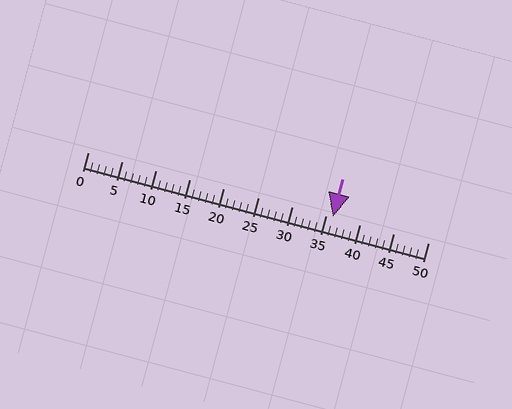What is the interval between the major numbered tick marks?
The major tick marks are spaced 5 units apart.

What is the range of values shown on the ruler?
The ruler shows values from 0 to 50.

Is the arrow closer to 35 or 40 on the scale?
The arrow is closer to 35.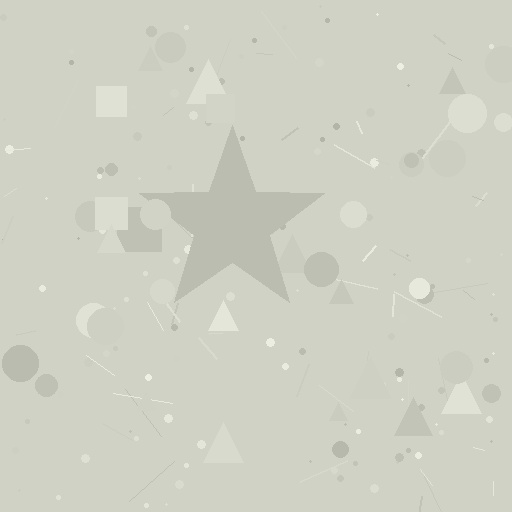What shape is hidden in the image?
A star is hidden in the image.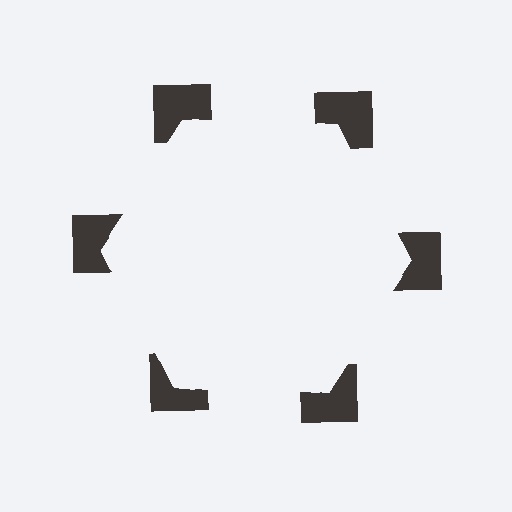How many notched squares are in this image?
There are 6 — one at each vertex of the illusory hexagon.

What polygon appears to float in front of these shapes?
An illusory hexagon — its edges are inferred from the aligned wedge cuts in the notched squares, not physically drawn.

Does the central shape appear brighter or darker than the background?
It typically appears slightly brighter than the background, even though no actual brightness change is drawn.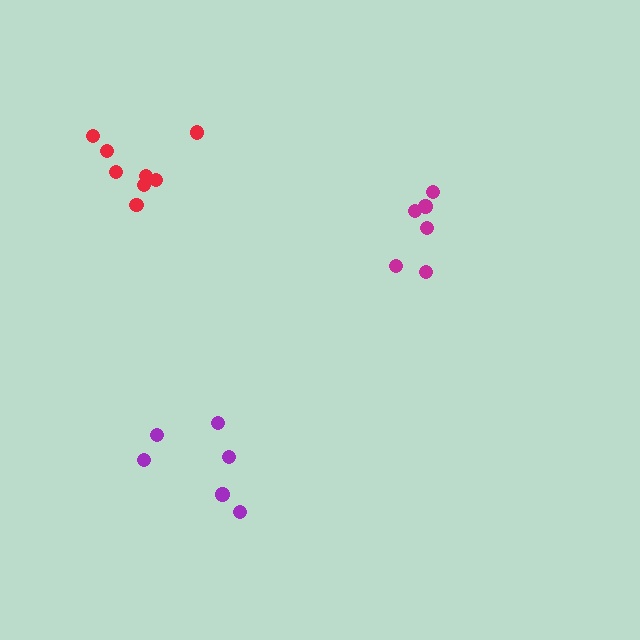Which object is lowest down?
The purple cluster is bottommost.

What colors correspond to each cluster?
The clusters are colored: purple, magenta, red.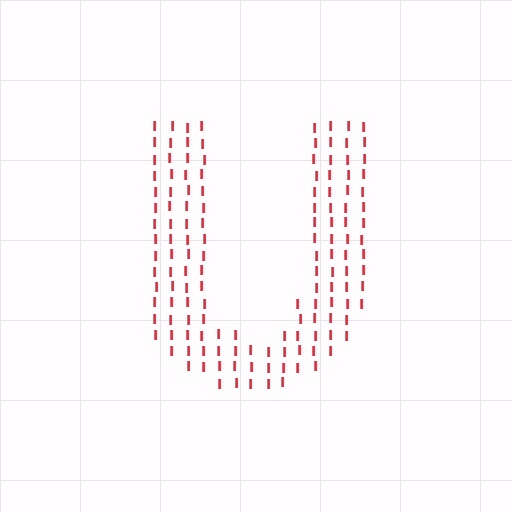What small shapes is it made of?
It is made of small letter I's.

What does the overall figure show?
The overall figure shows the letter U.